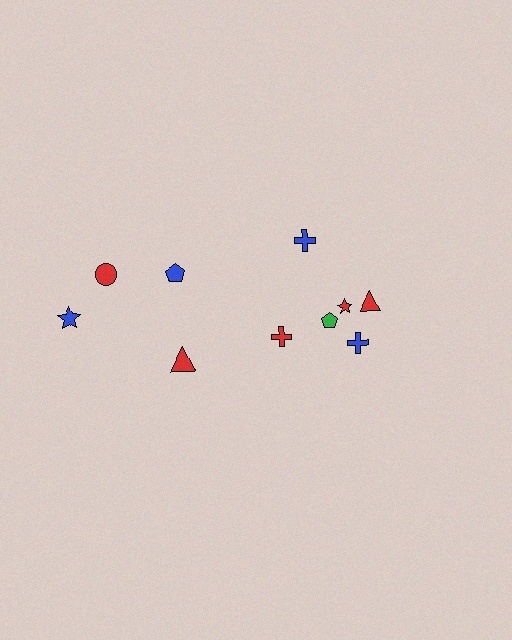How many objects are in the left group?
There are 4 objects.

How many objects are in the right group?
There are 6 objects.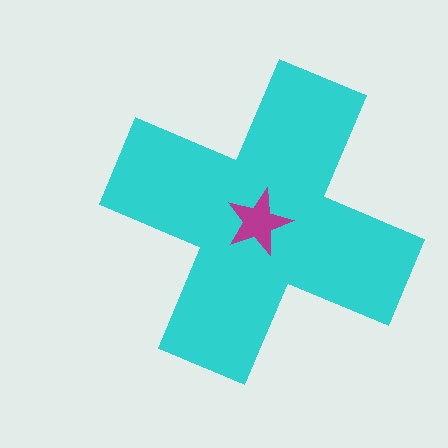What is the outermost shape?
The cyan cross.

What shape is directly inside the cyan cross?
The magenta star.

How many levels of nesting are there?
2.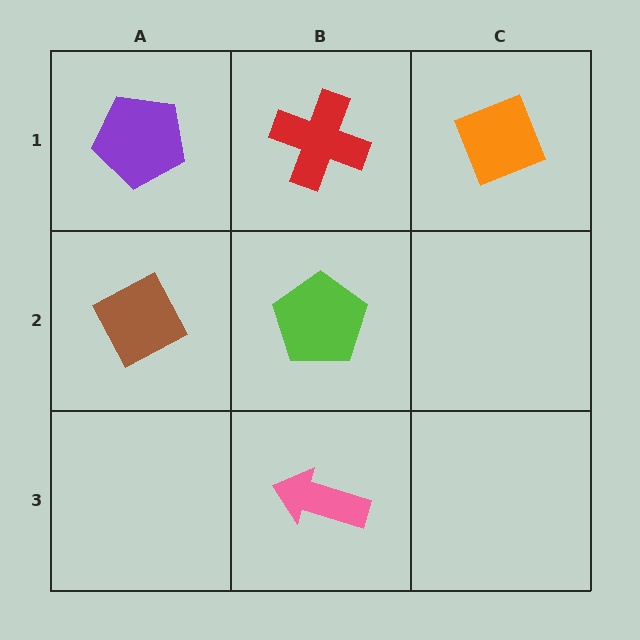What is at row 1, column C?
An orange diamond.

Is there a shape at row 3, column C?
No, that cell is empty.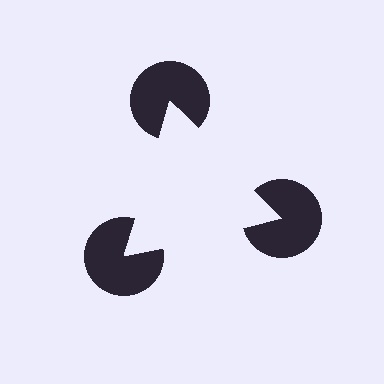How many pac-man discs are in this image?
There are 3 — one at each vertex of the illusory triangle.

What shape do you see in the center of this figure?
An illusory triangle — its edges are inferred from the aligned wedge cuts in the pac-man discs, not physically drawn.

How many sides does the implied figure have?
3 sides.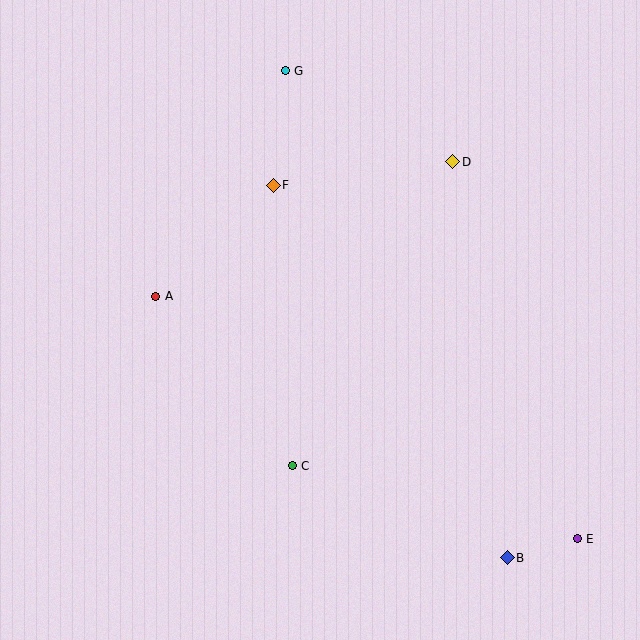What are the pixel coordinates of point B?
Point B is at (507, 558).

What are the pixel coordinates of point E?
Point E is at (577, 539).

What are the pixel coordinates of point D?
Point D is at (453, 162).